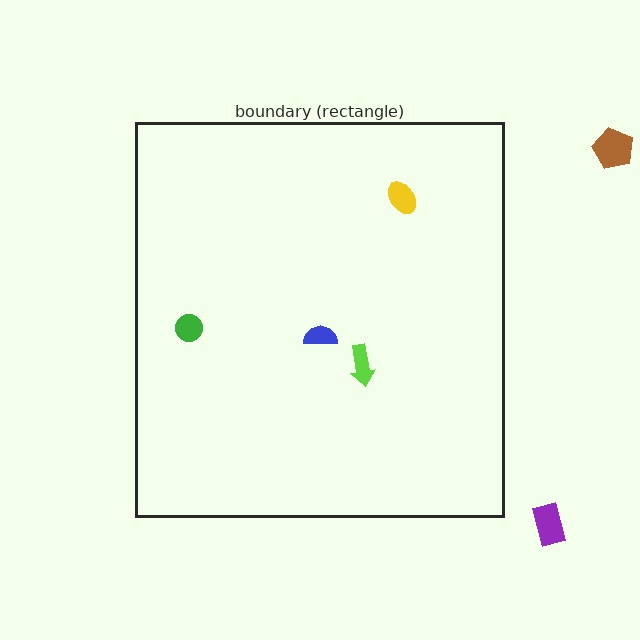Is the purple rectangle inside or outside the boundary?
Outside.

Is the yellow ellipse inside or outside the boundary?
Inside.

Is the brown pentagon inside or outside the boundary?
Outside.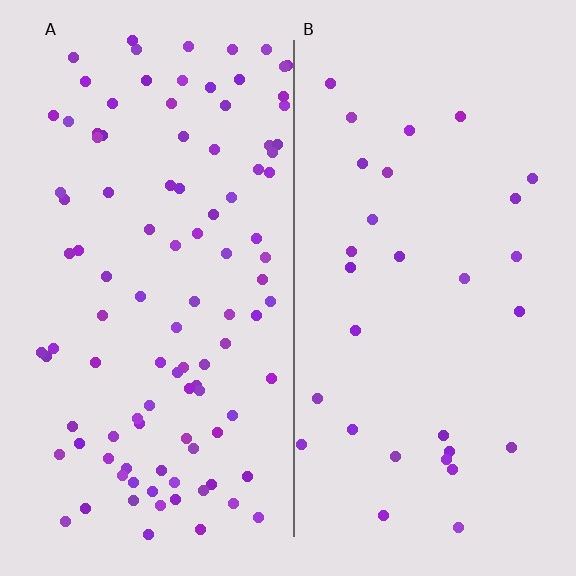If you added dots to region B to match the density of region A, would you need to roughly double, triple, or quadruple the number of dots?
Approximately triple.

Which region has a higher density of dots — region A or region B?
A (the left).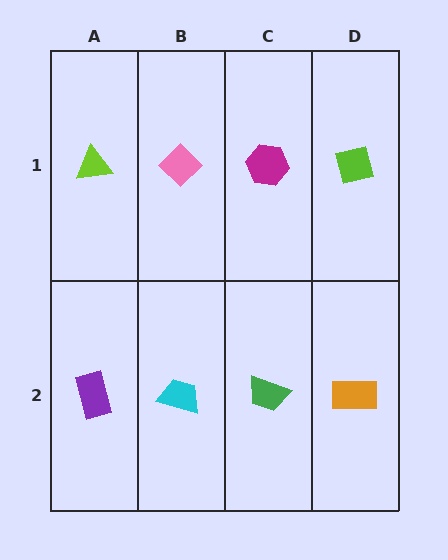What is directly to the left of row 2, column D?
A green trapezoid.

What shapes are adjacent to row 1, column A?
A purple rectangle (row 2, column A), a pink diamond (row 1, column B).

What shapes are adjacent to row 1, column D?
An orange rectangle (row 2, column D), a magenta hexagon (row 1, column C).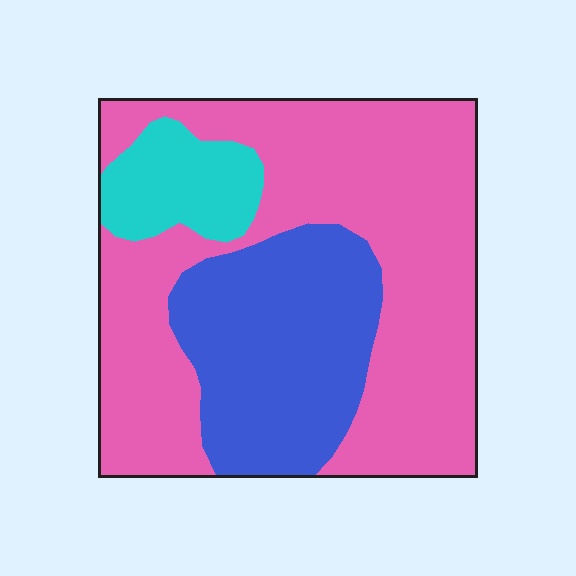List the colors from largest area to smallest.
From largest to smallest: pink, blue, cyan.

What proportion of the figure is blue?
Blue takes up about one quarter (1/4) of the figure.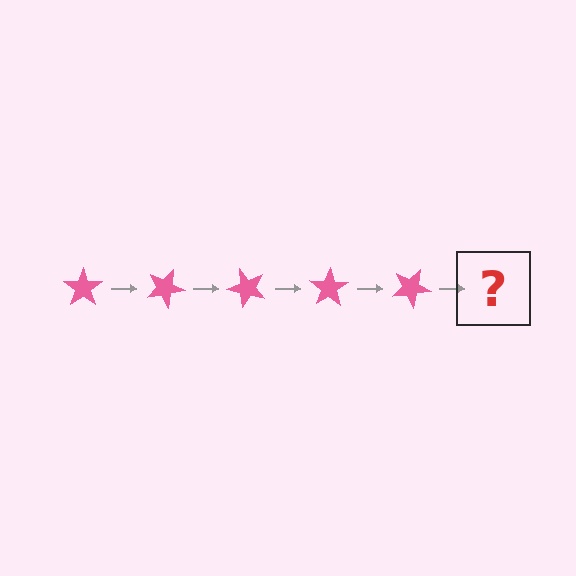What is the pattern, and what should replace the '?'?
The pattern is that the star rotates 25 degrees each step. The '?' should be a pink star rotated 125 degrees.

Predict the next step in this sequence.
The next step is a pink star rotated 125 degrees.